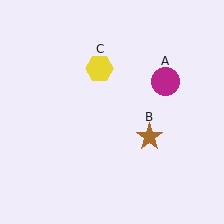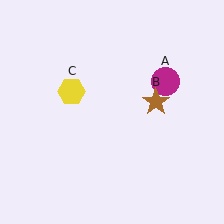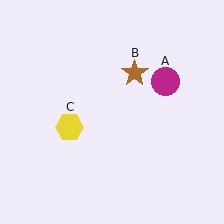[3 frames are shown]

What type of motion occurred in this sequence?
The brown star (object B), yellow hexagon (object C) rotated counterclockwise around the center of the scene.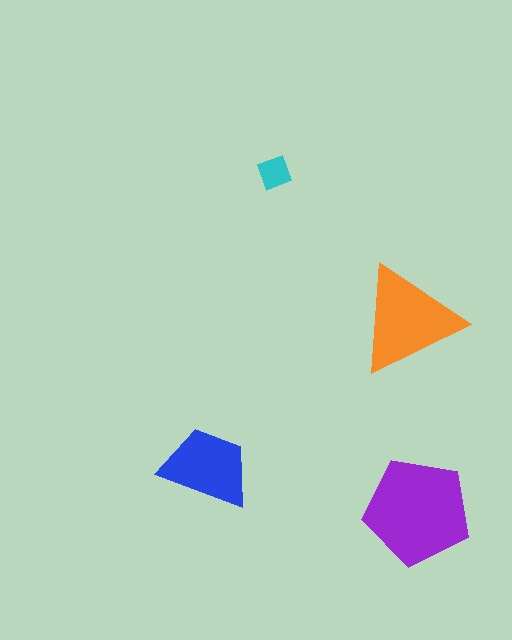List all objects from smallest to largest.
The cyan square, the blue trapezoid, the orange triangle, the purple pentagon.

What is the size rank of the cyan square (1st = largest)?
4th.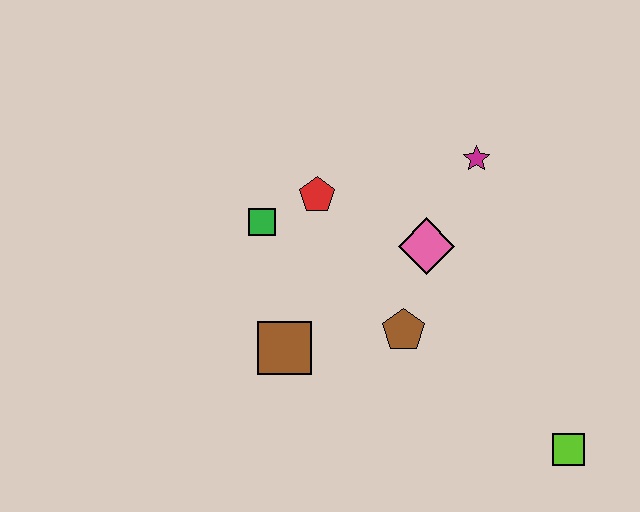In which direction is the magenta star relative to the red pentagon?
The magenta star is to the right of the red pentagon.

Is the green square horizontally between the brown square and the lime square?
No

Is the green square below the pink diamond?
No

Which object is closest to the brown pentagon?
The pink diamond is closest to the brown pentagon.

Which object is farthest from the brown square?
The lime square is farthest from the brown square.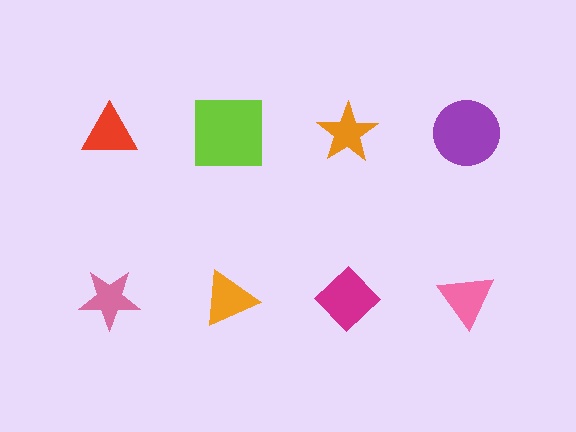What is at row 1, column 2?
A lime square.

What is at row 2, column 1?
A pink star.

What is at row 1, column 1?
A red triangle.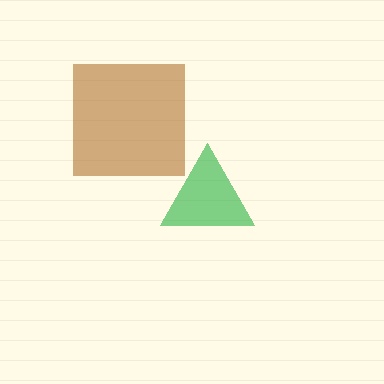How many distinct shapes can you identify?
There are 2 distinct shapes: a brown square, a green triangle.